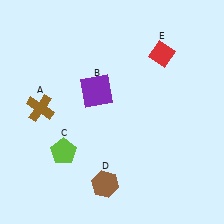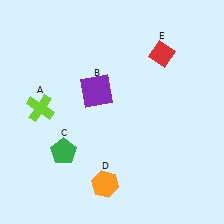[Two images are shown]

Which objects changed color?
A changed from brown to lime. C changed from lime to green. D changed from brown to orange.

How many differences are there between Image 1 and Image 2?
There are 3 differences between the two images.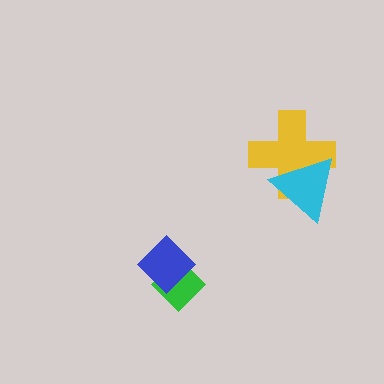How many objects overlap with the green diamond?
1 object overlaps with the green diamond.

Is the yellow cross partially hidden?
Yes, it is partially covered by another shape.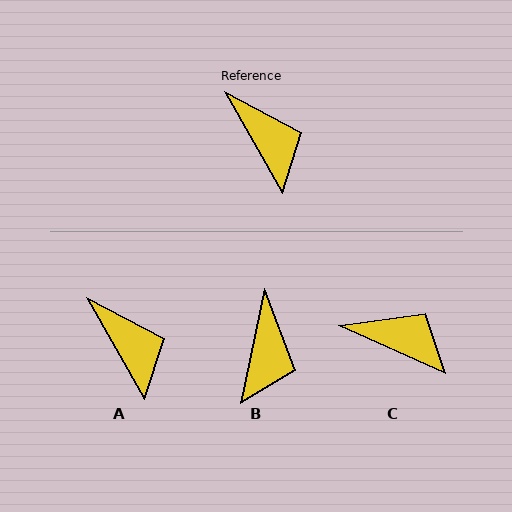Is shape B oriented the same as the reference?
No, it is off by about 41 degrees.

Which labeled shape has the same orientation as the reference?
A.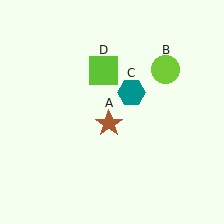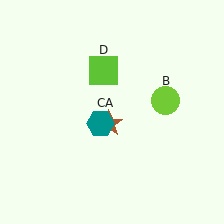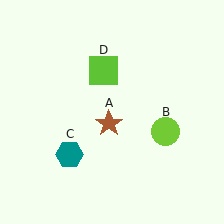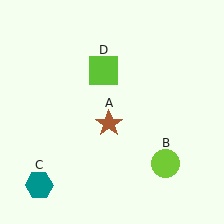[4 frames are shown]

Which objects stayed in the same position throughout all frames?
Brown star (object A) and lime square (object D) remained stationary.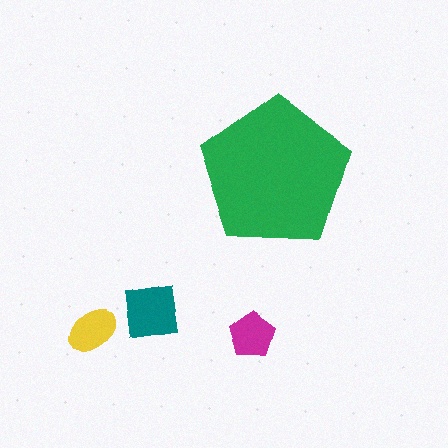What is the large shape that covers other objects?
A green pentagon.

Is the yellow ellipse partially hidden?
No, the yellow ellipse is fully visible.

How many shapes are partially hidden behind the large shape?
0 shapes are partially hidden.